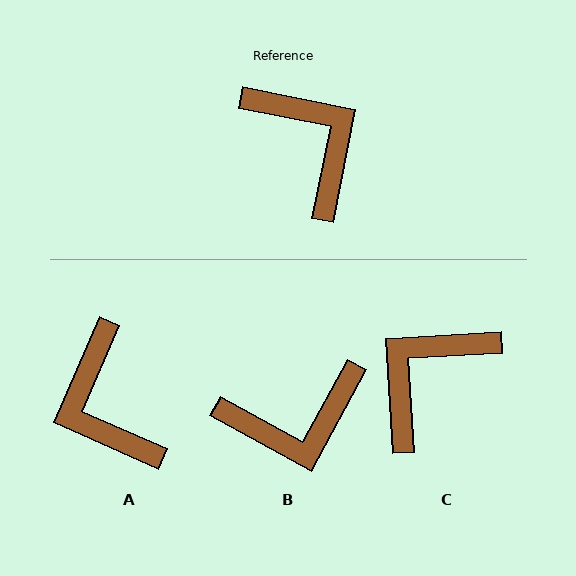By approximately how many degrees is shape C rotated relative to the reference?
Approximately 104 degrees counter-clockwise.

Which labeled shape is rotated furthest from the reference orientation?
A, about 167 degrees away.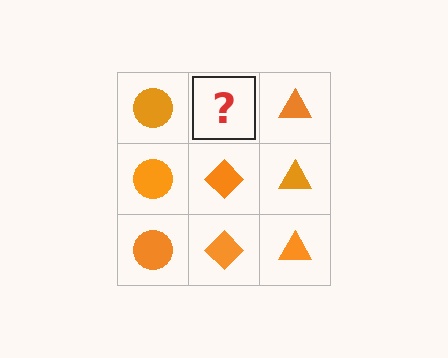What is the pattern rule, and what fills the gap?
The rule is that each column has a consistent shape. The gap should be filled with an orange diamond.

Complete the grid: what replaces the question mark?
The question mark should be replaced with an orange diamond.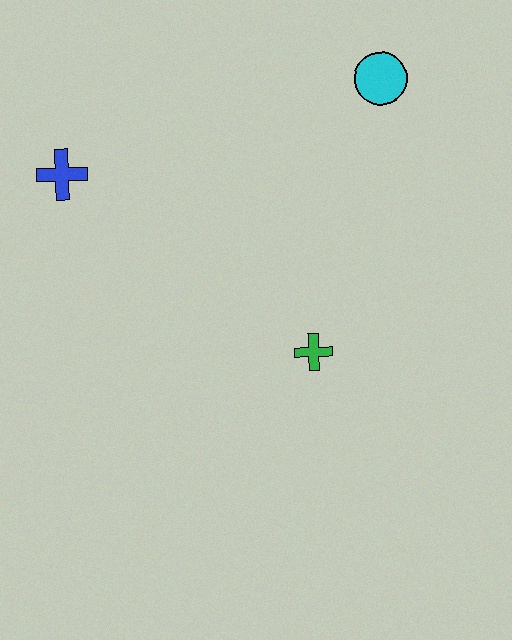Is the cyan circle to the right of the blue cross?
Yes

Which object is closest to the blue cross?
The green cross is closest to the blue cross.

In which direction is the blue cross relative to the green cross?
The blue cross is to the left of the green cross.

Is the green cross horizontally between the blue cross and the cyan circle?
Yes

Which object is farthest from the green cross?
The blue cross is farthest from the green cross.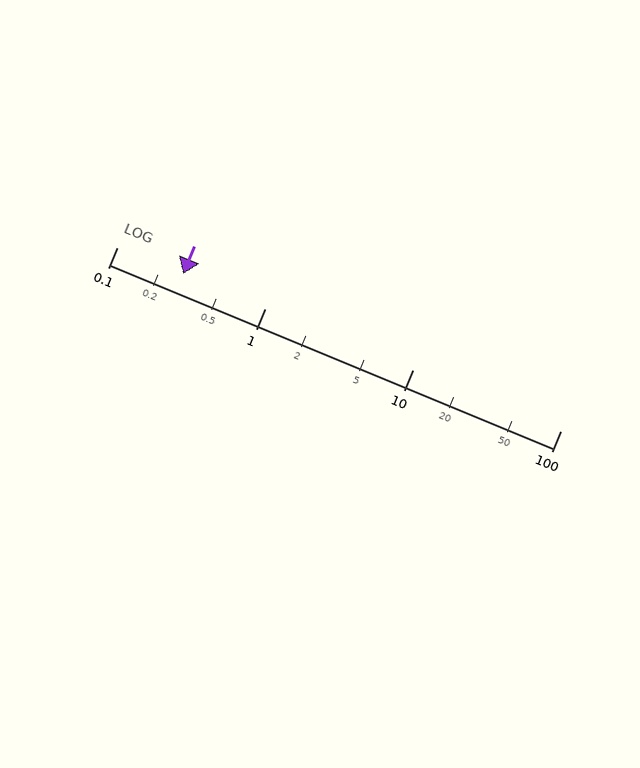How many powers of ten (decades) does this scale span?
The scale spans 3 decades, from 0.1 to 100.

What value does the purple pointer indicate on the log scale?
The pointer indicates approximately 0.28.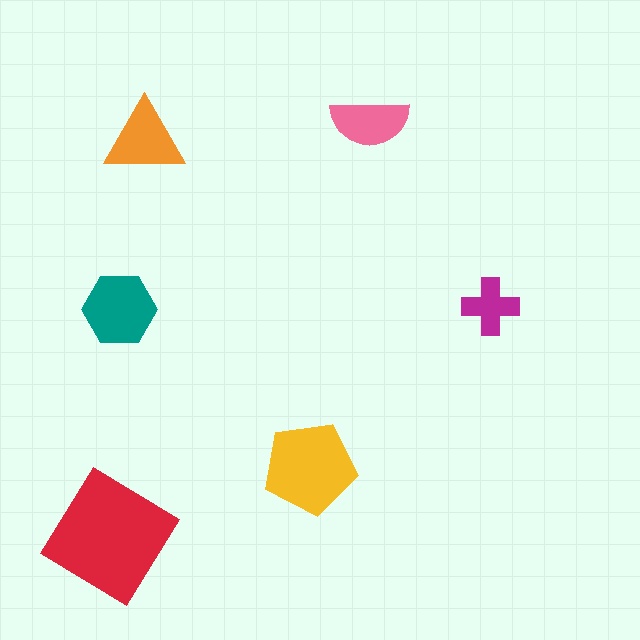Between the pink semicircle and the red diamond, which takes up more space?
The red diamond.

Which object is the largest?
The red diamond.